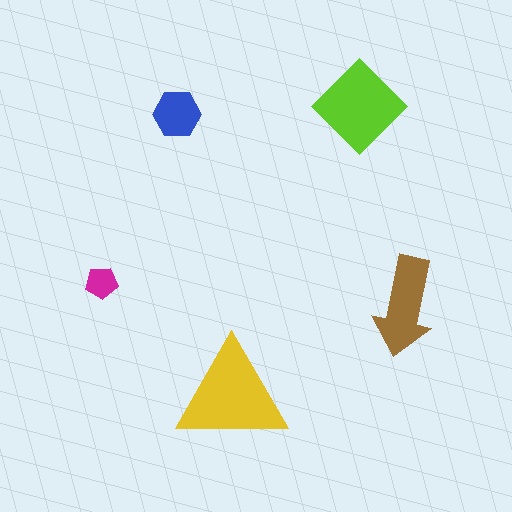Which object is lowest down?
The yellow triangle is bottommost.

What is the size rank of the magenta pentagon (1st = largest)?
5th.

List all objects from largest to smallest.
The yellow triangle, the lime diamond, the brown arrow, the blue hexagon, the magenta pentagon.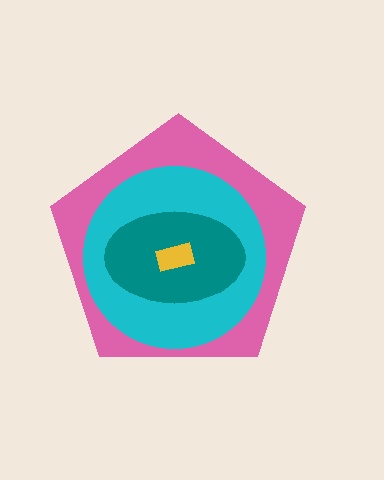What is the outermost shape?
The pink pentagon.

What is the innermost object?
The yellow rectangle.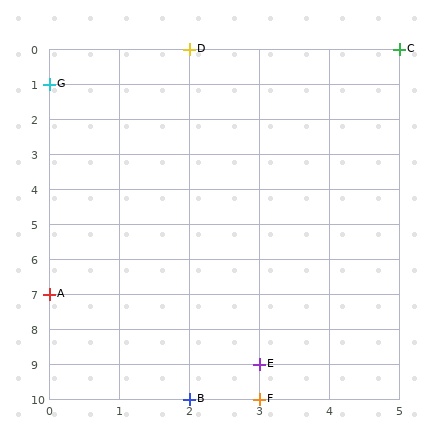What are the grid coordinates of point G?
Point G is at grid coordinates (0, 1).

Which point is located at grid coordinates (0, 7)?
Point A is at (0, 7).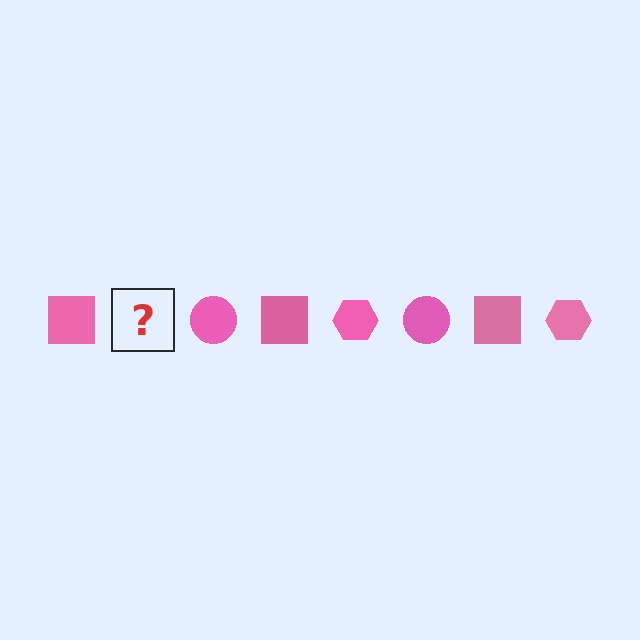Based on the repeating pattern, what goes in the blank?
The blank should be a pink hexagon.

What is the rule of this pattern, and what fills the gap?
The rule is that the pattern cycles through square, hexagon, circle shapes in pink. The gap should be filled with a pink hexagon.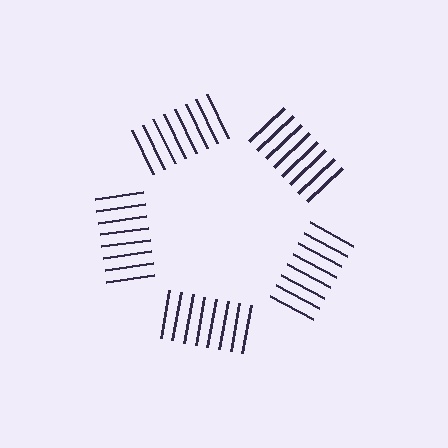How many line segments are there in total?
40 — 8 along each of the 5 edges.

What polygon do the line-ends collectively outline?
An illusory pentagon — the line segments terminate on its edges but no continuous stroke is drawn.